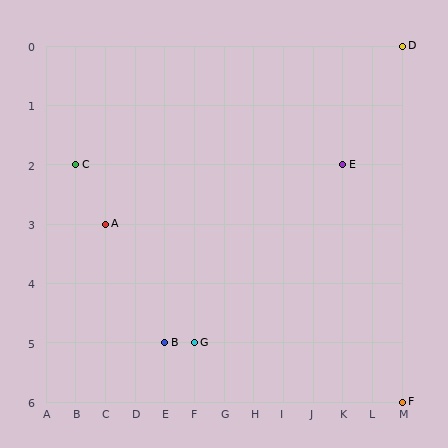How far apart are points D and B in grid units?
Points D and B are 8 columns and 5 rows apart (about 9.4 grid units diagonally).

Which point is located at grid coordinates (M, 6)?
Point F is at (M, 6).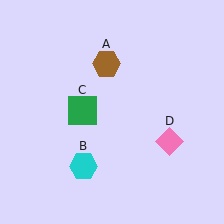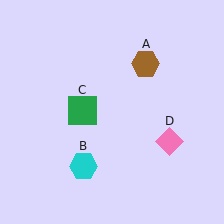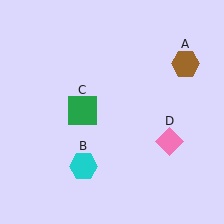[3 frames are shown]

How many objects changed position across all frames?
1 object changed position: brown hexagon (object A).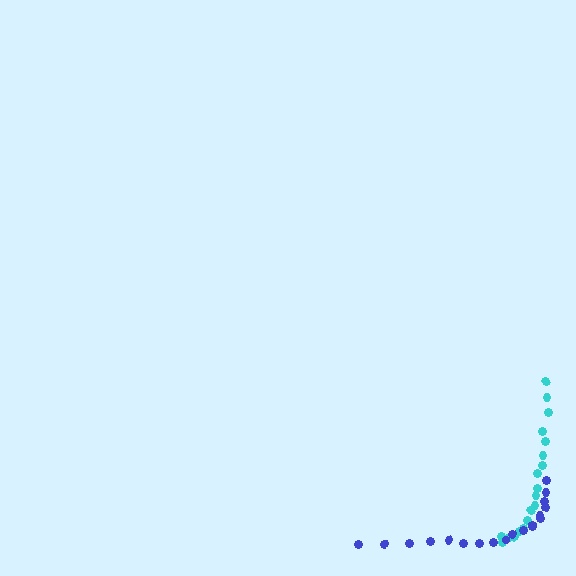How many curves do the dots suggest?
There are 2 distinct paths.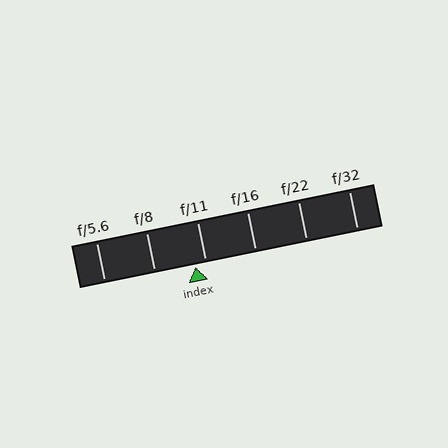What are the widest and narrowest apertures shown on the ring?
The widest aperture shown is f/5.6 and the narrowest is f/32.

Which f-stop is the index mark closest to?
The index mark is closest to f/11.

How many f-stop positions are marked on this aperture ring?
There are 6 f-stop positions marked.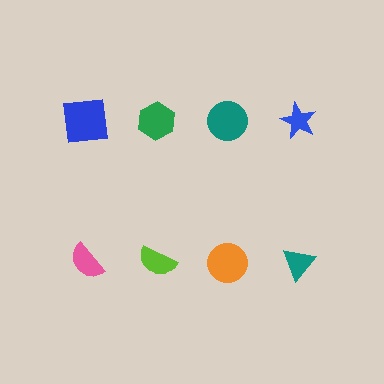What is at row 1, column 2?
A green hexagon.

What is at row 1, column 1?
A blue square.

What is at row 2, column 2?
A lime semicircle.